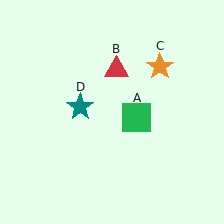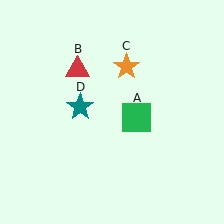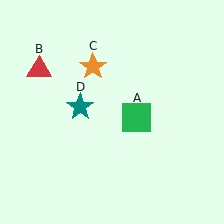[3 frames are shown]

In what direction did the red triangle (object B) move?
The red triangle (object B) moved left.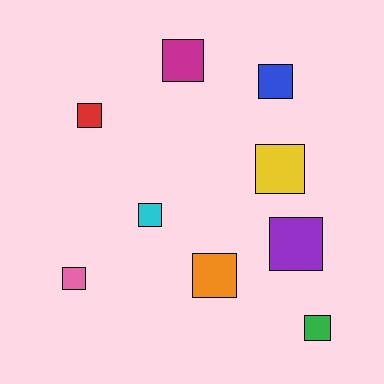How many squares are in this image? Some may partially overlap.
There are 9 squares.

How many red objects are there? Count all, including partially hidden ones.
There is 1 red object.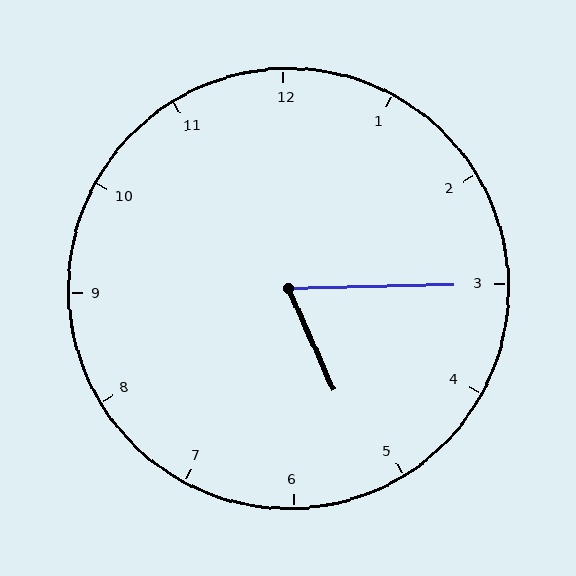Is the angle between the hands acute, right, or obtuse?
It is acute.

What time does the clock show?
5:15.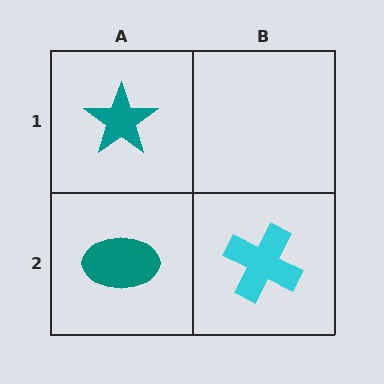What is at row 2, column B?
A cyan cross.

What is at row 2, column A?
A teal ellipse.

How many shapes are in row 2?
2 shapes.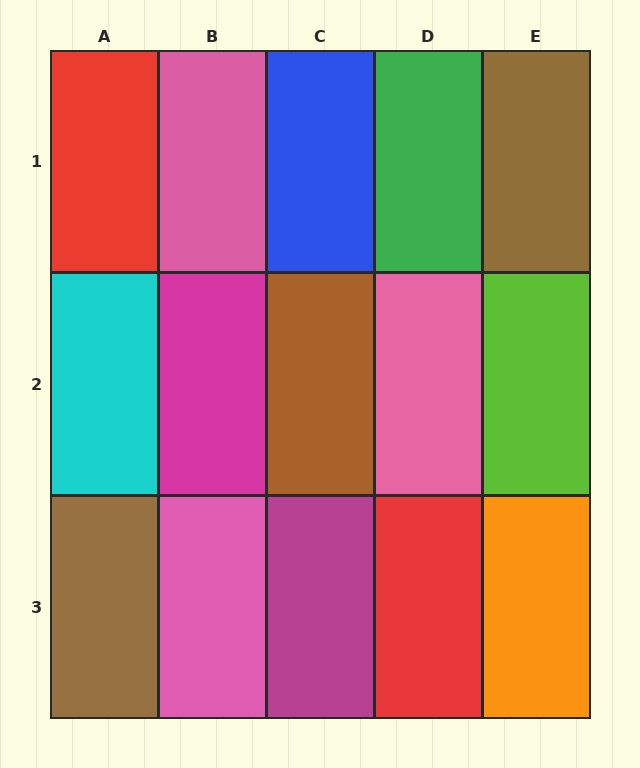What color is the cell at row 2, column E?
Lime.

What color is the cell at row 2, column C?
Brown.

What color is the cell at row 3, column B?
Pink.